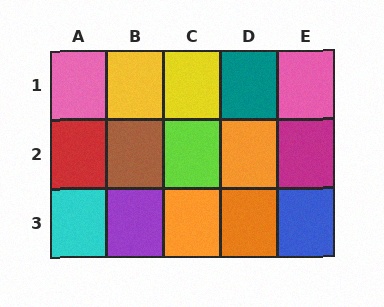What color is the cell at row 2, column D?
Orange.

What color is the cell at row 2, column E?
Magenta.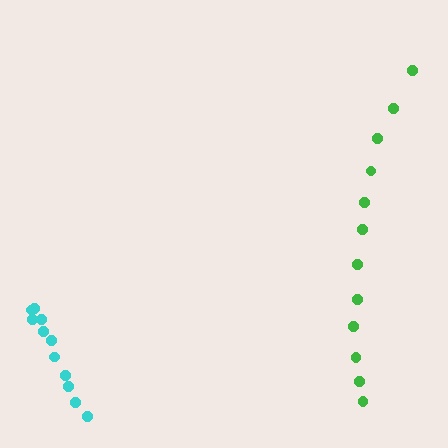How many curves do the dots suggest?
There are 2 distinct paths.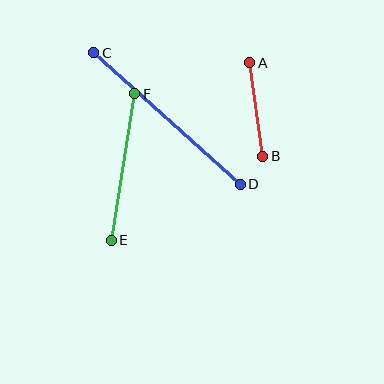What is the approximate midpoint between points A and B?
The midpoint is at approximately (256, 109) pixels.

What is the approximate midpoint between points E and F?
The midpoint is at approximately (123, 167) pixels.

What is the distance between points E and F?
The distance is approximately 148 pixels.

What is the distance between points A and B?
The distance is approximately 94 pixels.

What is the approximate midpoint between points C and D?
The midpoint is at approximately (167, 118) pixels.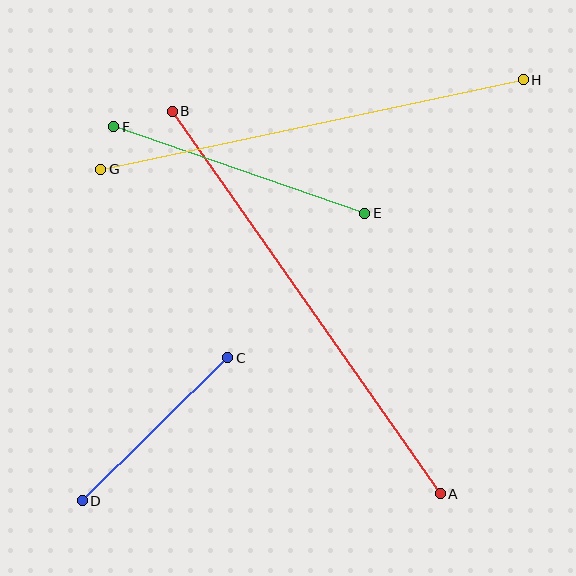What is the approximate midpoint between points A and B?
The midpoint is at approximately (306, 303) pixels.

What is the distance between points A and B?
The distance is approximately 467 pixels.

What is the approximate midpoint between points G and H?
The midpoint is at approximately (312, 125) pixels.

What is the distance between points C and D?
The distance is approximately 204 pixels.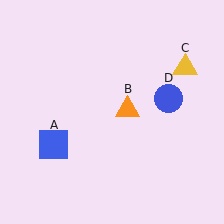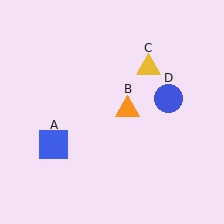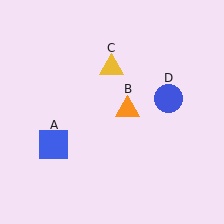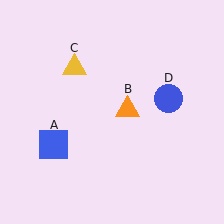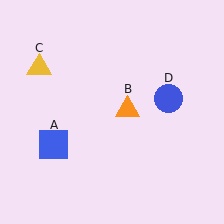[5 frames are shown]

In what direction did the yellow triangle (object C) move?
The yellow triangle (object C) moved left.